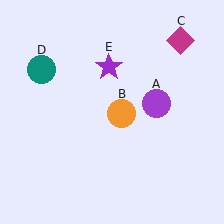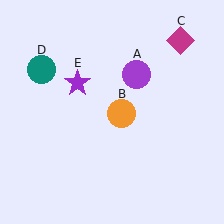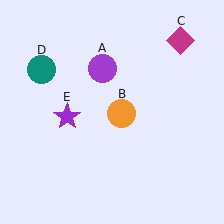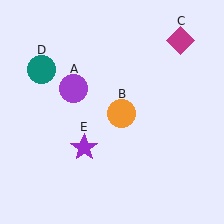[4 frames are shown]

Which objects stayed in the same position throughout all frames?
Orange circle (object B) and magenta diamond (object C) and teal circle (object D) remained stationary.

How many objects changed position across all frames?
2 objects changed position: purple circle (object A), purple star (object E).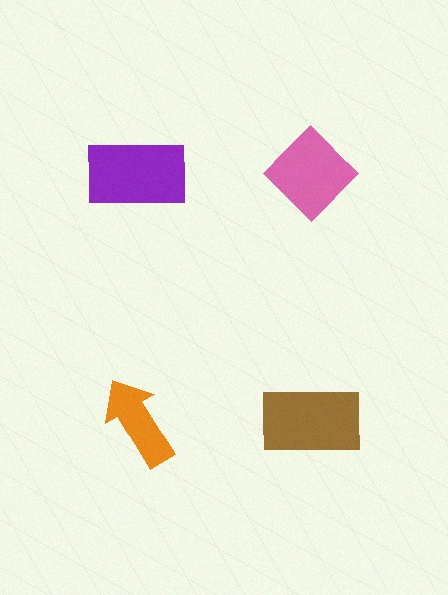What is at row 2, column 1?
An orange arrow.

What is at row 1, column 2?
A pink diamond.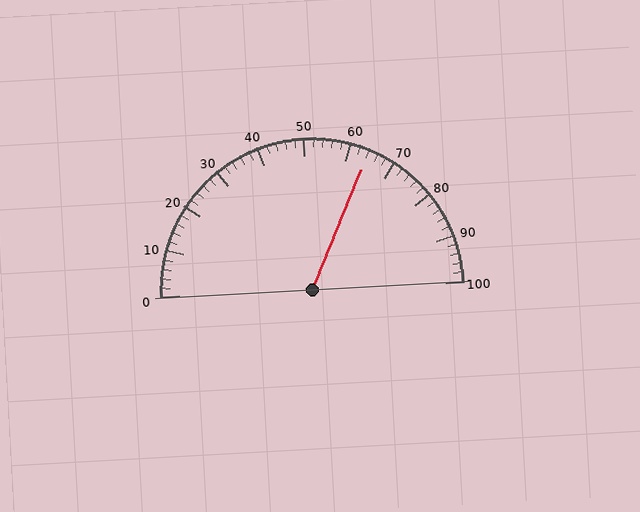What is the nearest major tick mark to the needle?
The nearest major tick mark is 60.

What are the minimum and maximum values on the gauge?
The gauge ranges from 0 to 100.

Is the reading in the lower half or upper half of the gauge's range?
The reading is in the upper half of the range (0 to 100).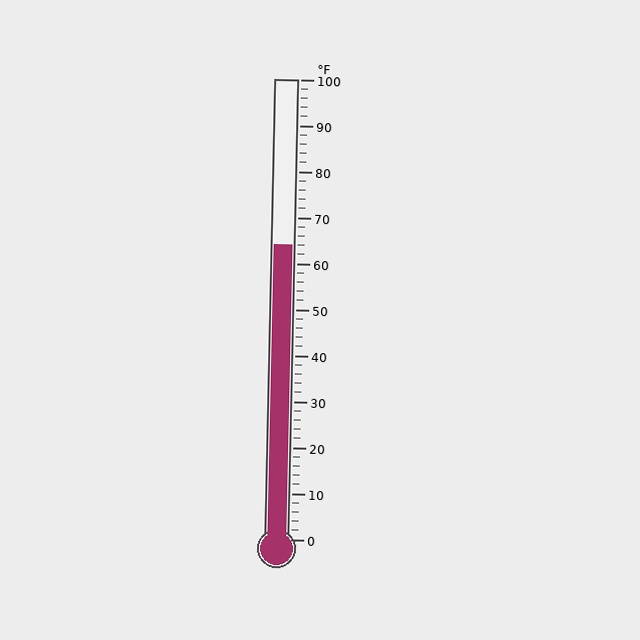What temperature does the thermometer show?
The thermometer shows approximately 64°F.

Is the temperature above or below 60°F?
The temperature is above 60°F.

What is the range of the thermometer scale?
The thermometer scale ranges from 0°F to 100°F.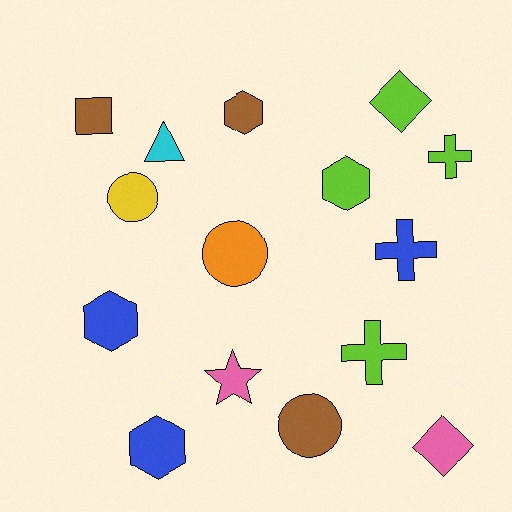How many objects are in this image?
There are 15 objects.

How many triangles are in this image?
There is 1 triangle.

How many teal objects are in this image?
There are no teal objects.